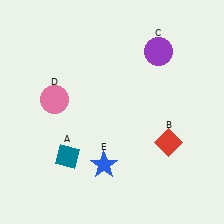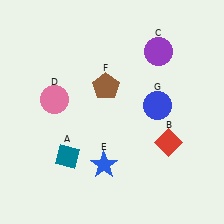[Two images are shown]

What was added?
A brown pentagon (F), a blue circle (G) were added in Image 2.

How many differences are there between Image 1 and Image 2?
There are 2 differences between the two images.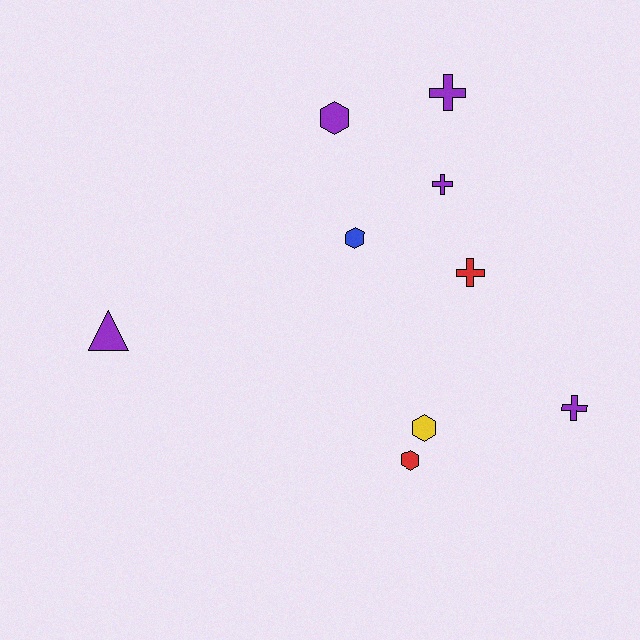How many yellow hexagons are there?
There is 1 yellow hexagon.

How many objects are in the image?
There are 9 objects.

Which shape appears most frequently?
Cross, with 4 objects.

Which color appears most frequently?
Purple, with 5 objects.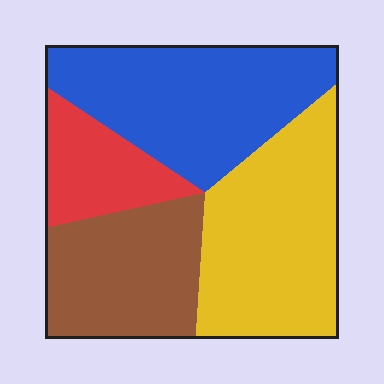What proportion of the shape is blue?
Blue covers about 30% of the shape.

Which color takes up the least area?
Red, at roughly 15%.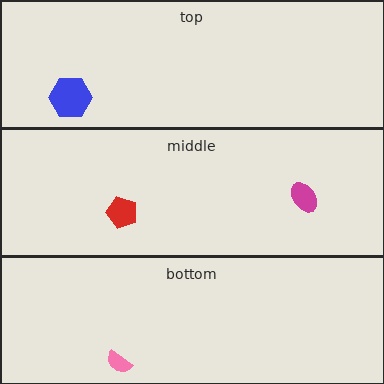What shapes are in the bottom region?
The pink semicircle.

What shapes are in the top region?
The blue hexagon.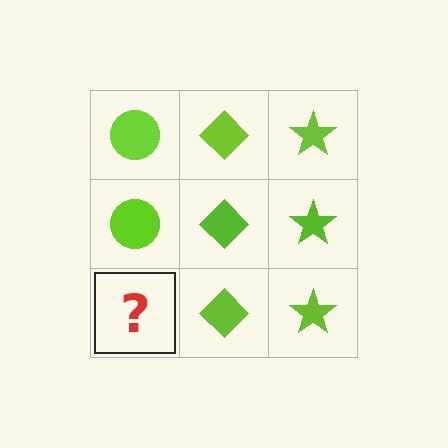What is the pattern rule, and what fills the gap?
The rule is that each column has a consistent shape. The gap should be filled with a lime circle.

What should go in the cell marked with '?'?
The missing cell should contain a lime circle.